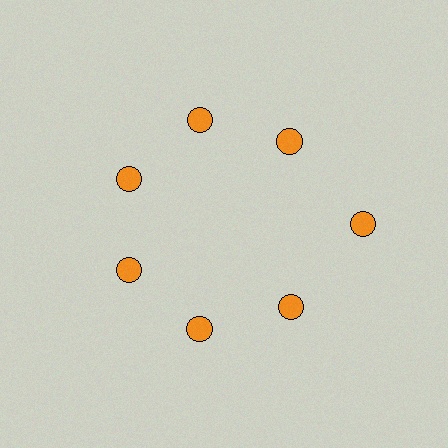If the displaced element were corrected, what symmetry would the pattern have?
It would have 7-fold rotational symmetry — the pattern would map onto itself every 51 degrees.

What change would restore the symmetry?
The symmetry would be restored by moving it inward, back onto the ring so that all 7 circles sit at equal angles and equal distance from the center.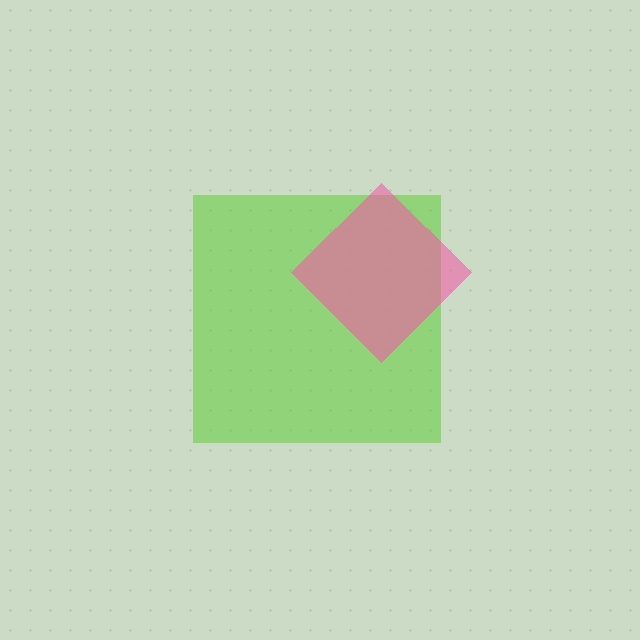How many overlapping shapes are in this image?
There are 2 overlapping shapes in the image.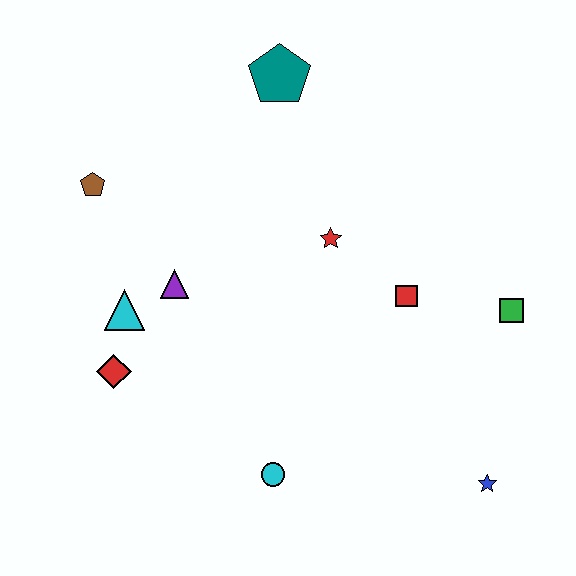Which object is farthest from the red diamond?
The green square is farthest from the red diamond.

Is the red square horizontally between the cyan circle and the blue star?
Yes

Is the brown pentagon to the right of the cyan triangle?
No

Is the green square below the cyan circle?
No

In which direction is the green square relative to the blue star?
The green square is above the blue star.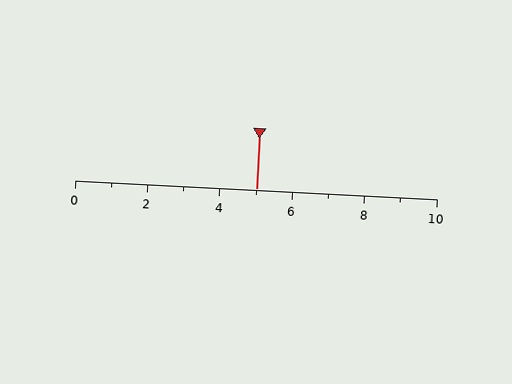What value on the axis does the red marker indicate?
The marker indicates approximately 5.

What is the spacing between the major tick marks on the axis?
The major ticks are spaced 2 apart.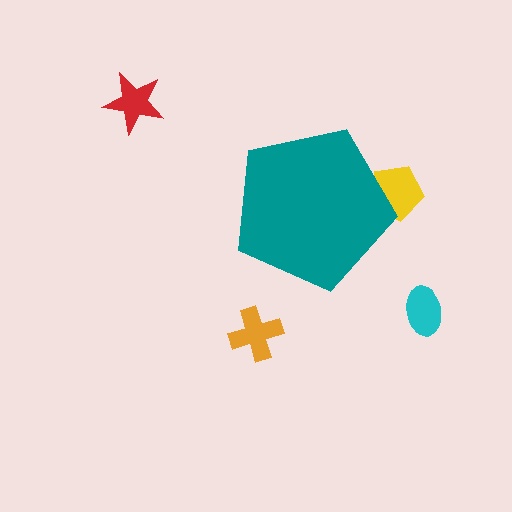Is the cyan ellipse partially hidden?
No, the cyan ellipse is fully visible.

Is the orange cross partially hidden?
No, the orange cross is fully visible.